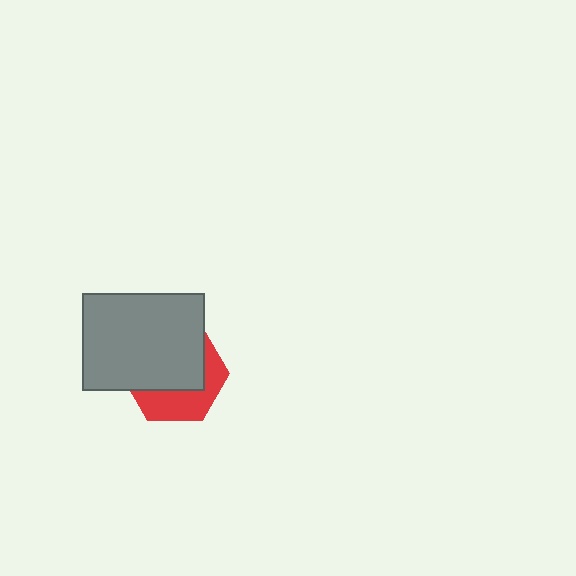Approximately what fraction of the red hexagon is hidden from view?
Roughly 61% of the red hexagon is hidden behind the gray rectangle.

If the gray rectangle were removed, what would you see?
You would see the complete red hexagon.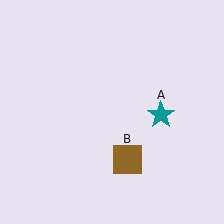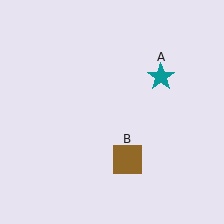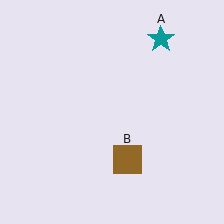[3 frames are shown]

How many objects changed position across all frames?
1 object changed position: teal star (object A).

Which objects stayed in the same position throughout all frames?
Brown square (object B) remained stationary.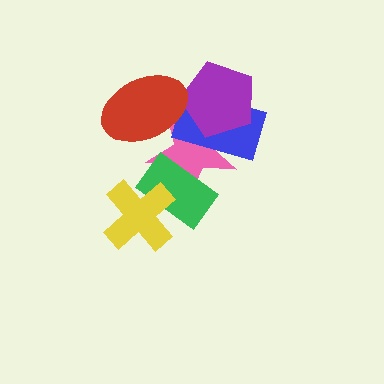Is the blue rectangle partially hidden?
Yes, it is partially covered by another shape.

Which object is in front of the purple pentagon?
The red ellipse is in front of the purple pentagon.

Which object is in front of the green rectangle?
The yellow cross is in front of the green rectangle.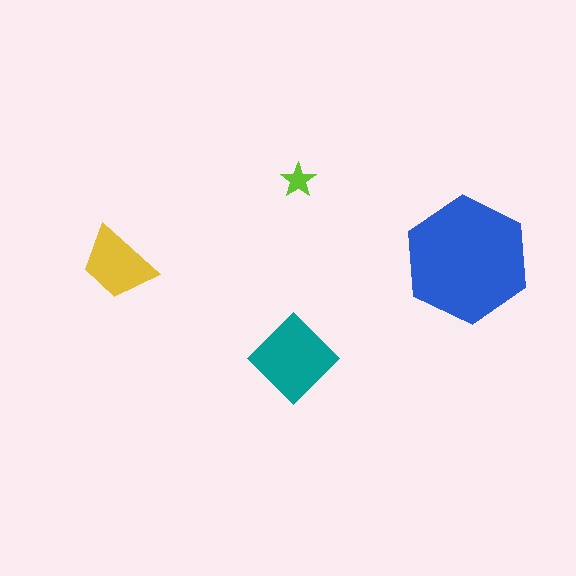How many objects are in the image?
There are 4 objects in the image.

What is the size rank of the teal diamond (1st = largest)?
2nd.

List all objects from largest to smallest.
The blue hexagon, the teal diamond, the yellow trapezoid, the lime star.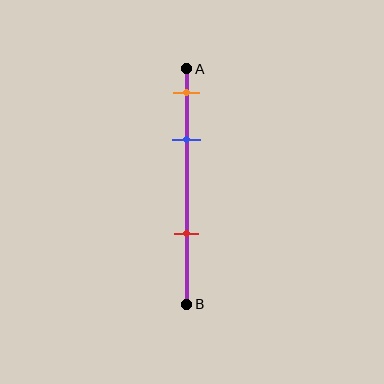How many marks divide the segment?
There are 3 marks dividing the segment.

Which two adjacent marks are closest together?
The orange and blue marks are the closest adjacent pair.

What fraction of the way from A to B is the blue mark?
The blue mark is approximately 30% (0.3) of the way from A to B.